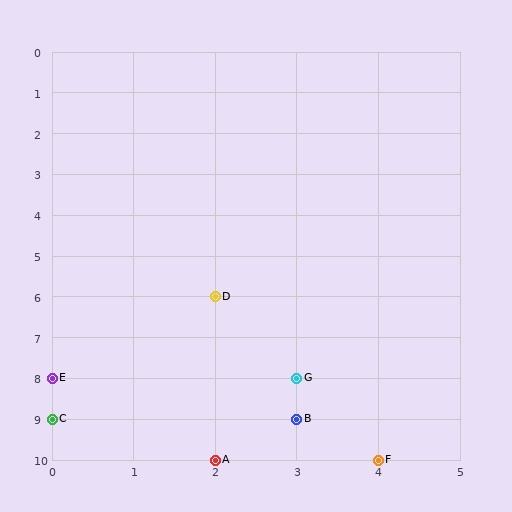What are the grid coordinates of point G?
Point G is at grid coordinates (3, 8).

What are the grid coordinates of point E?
Point E is at grid coordinates (0, 8).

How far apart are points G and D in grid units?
Points G and D are 1 column and 2 rows apart (about 2.2 grid units diagonally).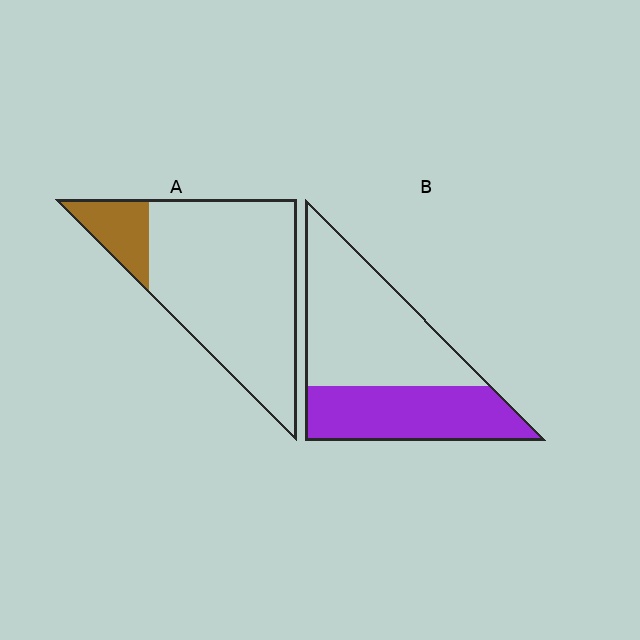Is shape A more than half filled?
No.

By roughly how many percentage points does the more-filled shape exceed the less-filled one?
By roughly 25 percentage points (B over A).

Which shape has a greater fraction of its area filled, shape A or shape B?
Shape B.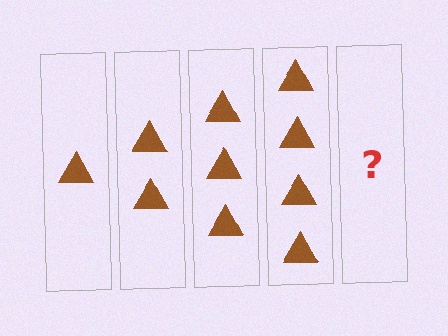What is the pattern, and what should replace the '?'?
The pattern is that each step adds one more triangle. The '?' should be 5 triangles.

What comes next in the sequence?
The next element should be 5 triangles.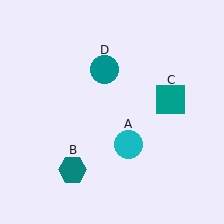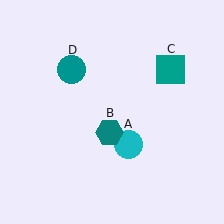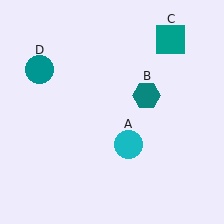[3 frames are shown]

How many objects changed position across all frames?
3 objects changed position: teal hexagon (object B), teal square (object C), teal circle (object D).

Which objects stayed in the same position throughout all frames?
Cyan circle (object A) remained stationary.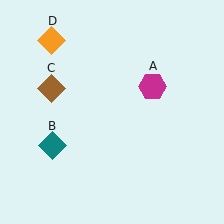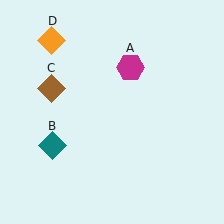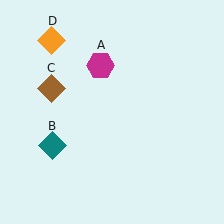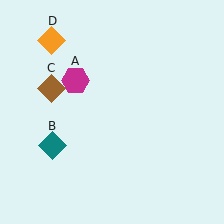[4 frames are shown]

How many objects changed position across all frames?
1 object changed position: magenta hexagon (object A).